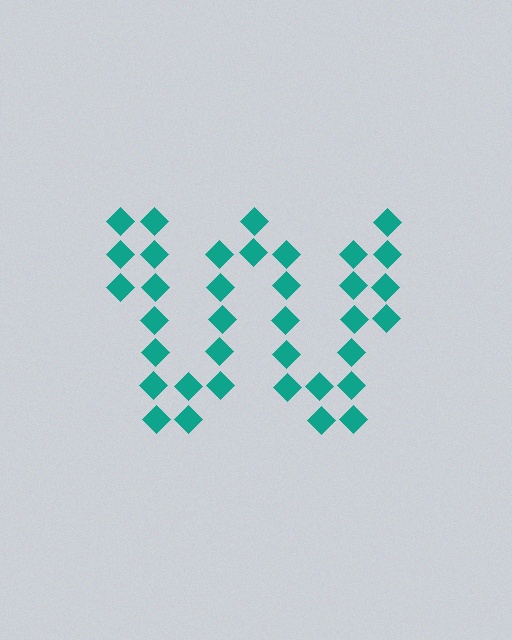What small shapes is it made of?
It is made of small diamonds.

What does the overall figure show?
The overall figure shows the letter W.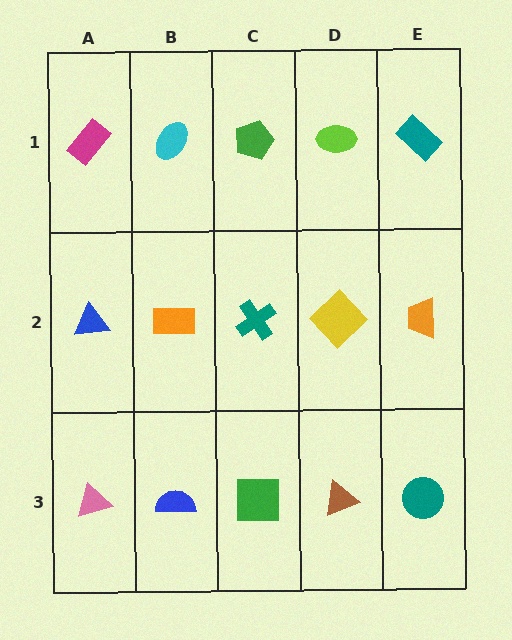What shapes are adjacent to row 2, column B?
A cyan ellipse (row 1, column B), a blue semicircle (row 3, column B), a blue triangle (row 2, column A), a teal cross (row 2, column C).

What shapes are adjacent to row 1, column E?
An orange trapezoid (row 2, column E), a lime ellipse (row 1, column D).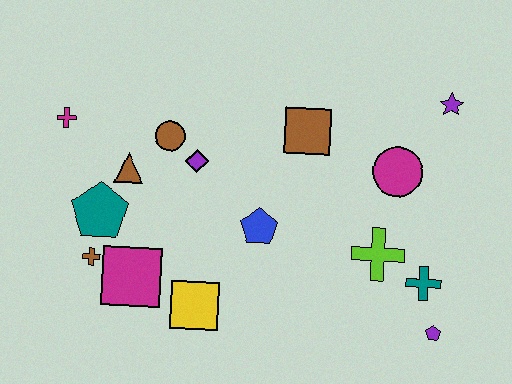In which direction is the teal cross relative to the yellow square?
The teal cross is to the right of the yellow square.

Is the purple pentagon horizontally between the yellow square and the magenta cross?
No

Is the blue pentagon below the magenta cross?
Yes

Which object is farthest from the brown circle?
The purple pentagon is farthest from the brown circle.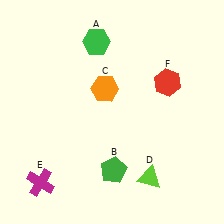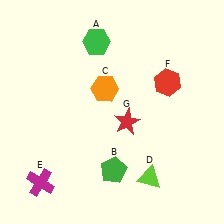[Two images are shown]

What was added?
A red star (G) was added in Image 2.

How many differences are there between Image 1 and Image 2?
There is 1 difference between the two images.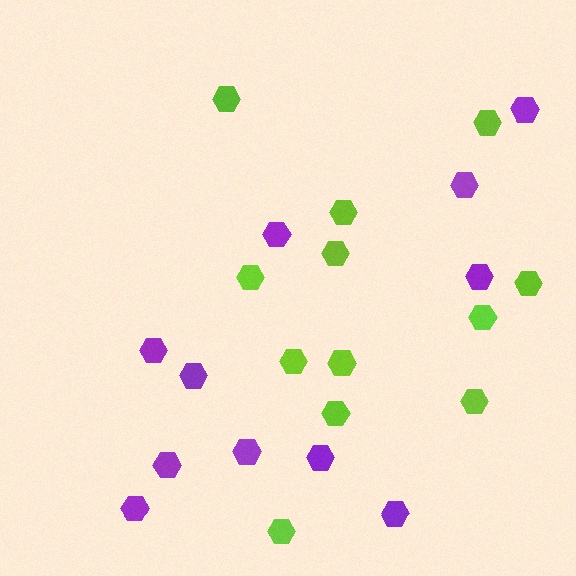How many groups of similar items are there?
There are 2 groups: one group of purple hexagons (11) and one group of lime hexagons (12).